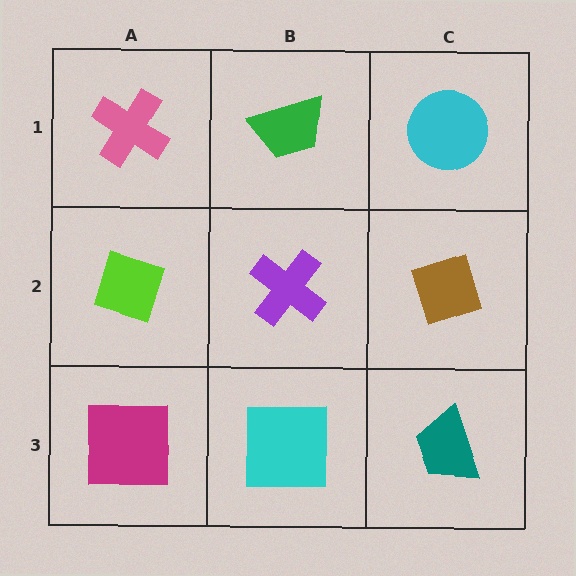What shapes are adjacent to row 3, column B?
A purple cross (row 2, column B), a magenta square (row 3, column A), a teal trapezoid (row 3, column C).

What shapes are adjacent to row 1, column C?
A brown diamond (row 2, column C), a green trapezoid (row 1, column B).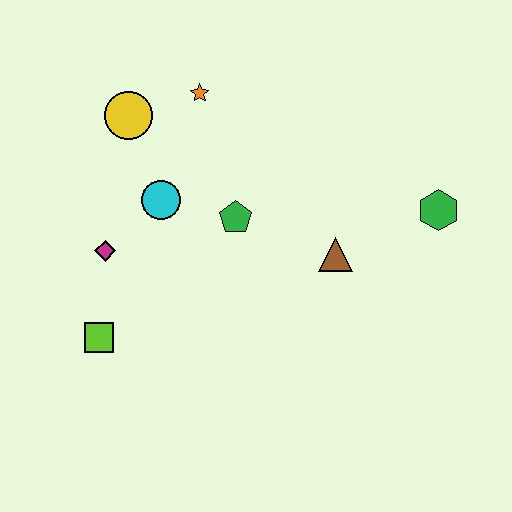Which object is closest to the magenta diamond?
The cyan circle is closest to the magenta diamond.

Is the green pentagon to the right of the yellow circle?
Yes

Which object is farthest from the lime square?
The green hexagon is farthest from the lime square.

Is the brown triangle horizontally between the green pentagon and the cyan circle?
No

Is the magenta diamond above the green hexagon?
No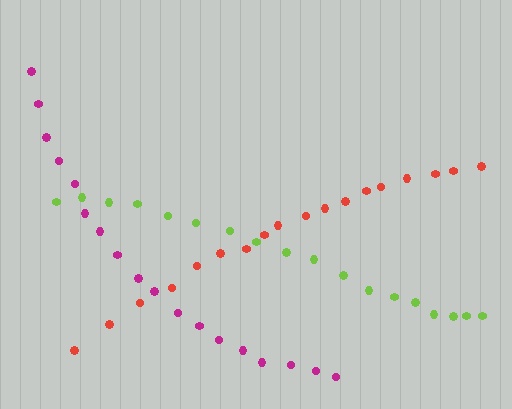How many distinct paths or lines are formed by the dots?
There are 3 distinct paths.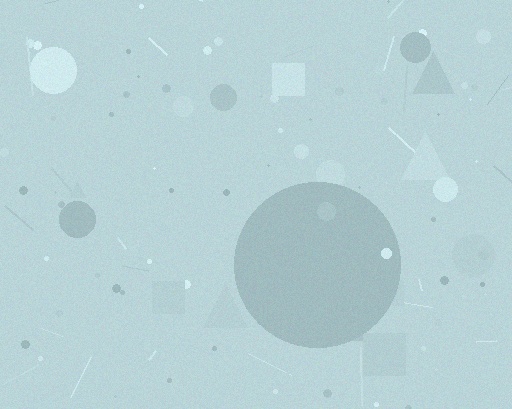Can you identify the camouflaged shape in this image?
The camouflaged shape is a circle.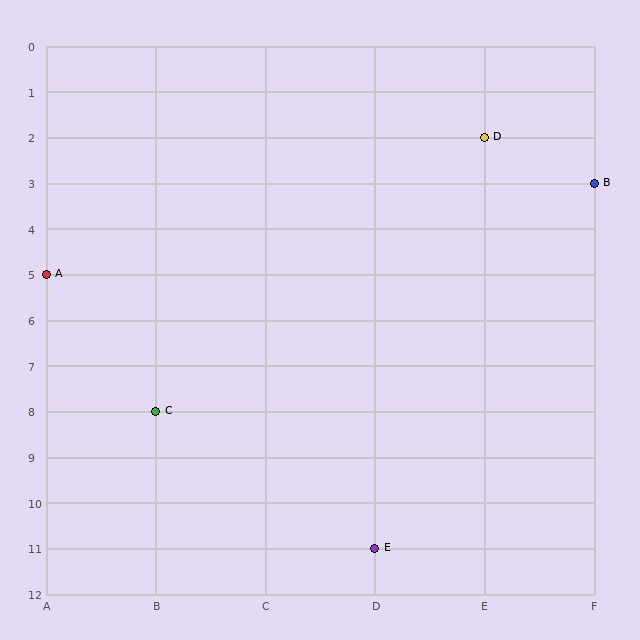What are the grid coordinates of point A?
Point A is at grid coordinates (A, 5).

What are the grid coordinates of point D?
Point D is at grid coordinates (E, 2).